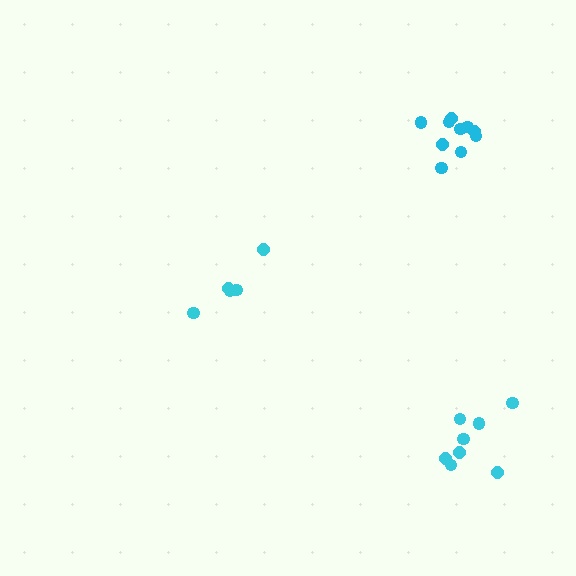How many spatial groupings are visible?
There are 3 spatial groupings.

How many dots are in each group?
Group 1: 5 dots, Group 2: 8 dots, Group 3: 10 dots (23 total).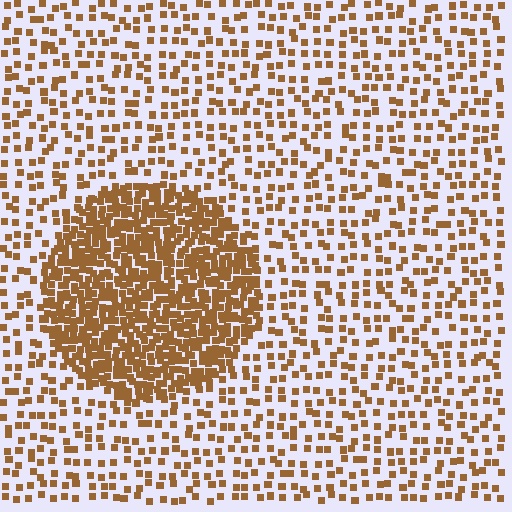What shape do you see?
I see a circle.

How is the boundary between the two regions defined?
The boundary is defined by a change in element density (approximately 2.9x ratio). All elements are the same color, size, and shape.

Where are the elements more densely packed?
The elements are more densely packed inside the circle boundary.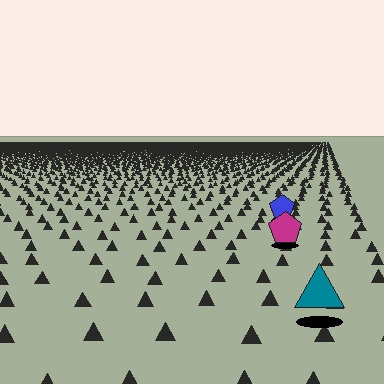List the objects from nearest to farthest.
From nearest to farthest: the teal triangle, the magenta pentagon, the blue pentagon.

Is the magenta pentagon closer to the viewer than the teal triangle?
No. The teal triangle is closer — you can tell from the texture gradient: the ground texture is coarser near it.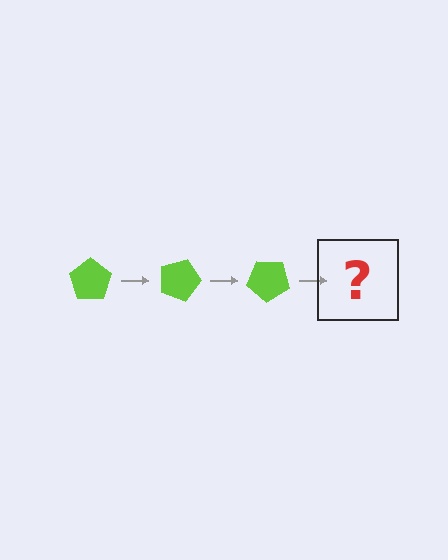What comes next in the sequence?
The next element should be a lime pentagon rotated 60 degrees.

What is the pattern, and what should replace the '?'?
The pattern is that the pentagon rotates 20 degrees each step. The '?' should be a lime pentagon rotated 60 degrees.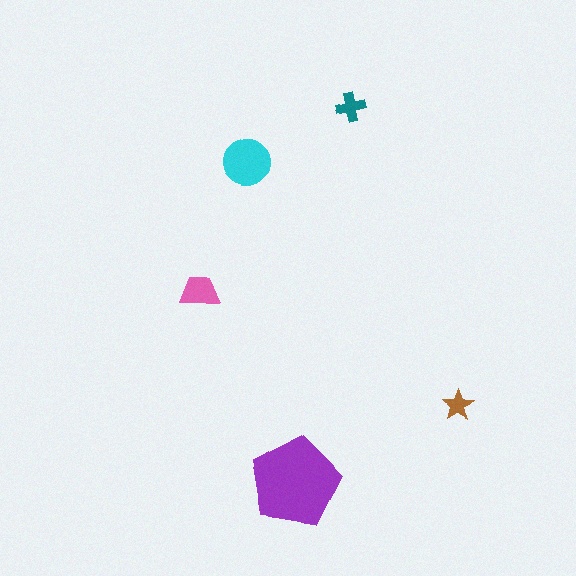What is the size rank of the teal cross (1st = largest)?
4th.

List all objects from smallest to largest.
The brown star, the teal cross, the pink trapezoid, the cyan circle, the purple pentagon.